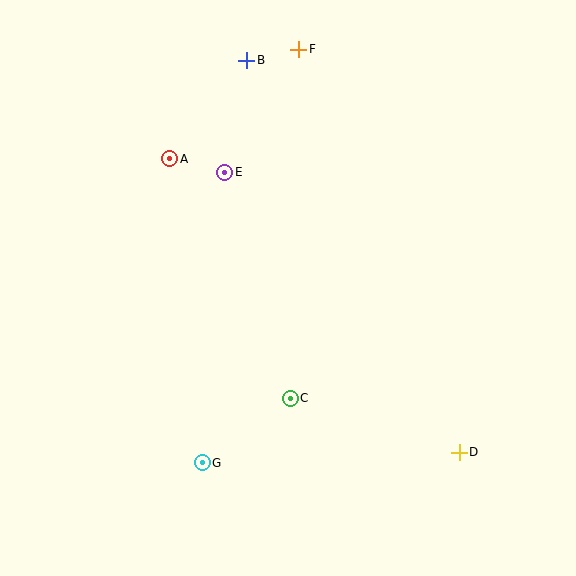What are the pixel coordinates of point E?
Point E is at (225, 172).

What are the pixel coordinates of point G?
Point G is at (202, 463).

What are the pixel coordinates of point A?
Point A is at (170, 159).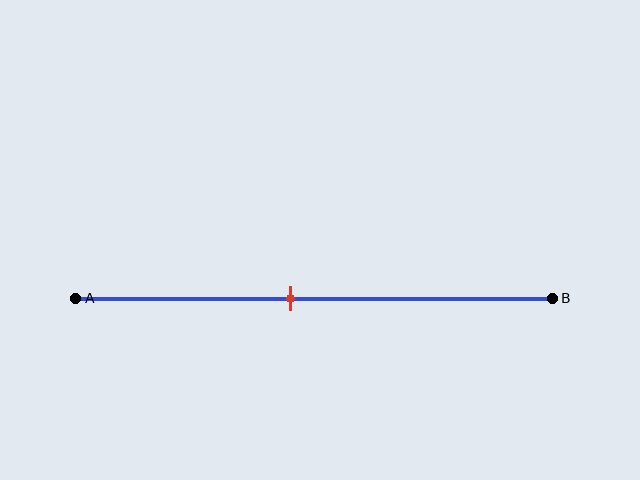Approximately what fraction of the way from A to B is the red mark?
The red mark is approximately 45% of the way from A to B.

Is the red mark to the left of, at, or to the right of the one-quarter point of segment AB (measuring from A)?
The red mark is to the right of the one-quarter point of segment AB.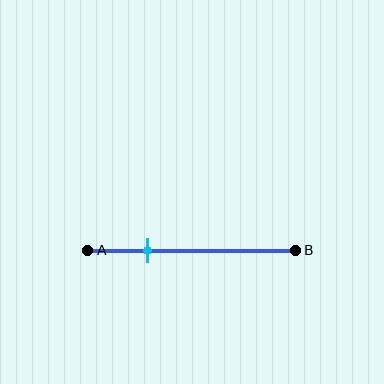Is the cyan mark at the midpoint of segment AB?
No, the mark is at about 30% from A, not at the 50% midpoint.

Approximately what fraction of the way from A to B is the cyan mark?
The cyan mark is approximately 30% of the way from A to B.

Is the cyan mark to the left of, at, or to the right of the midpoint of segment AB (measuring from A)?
The cyan mark is to the left of the midpoint of segment AB.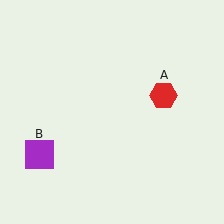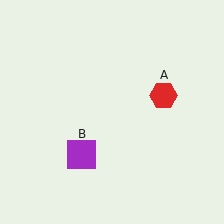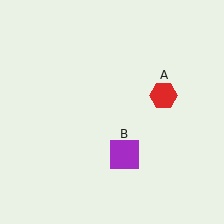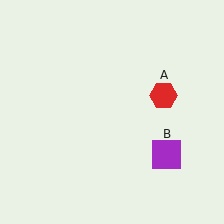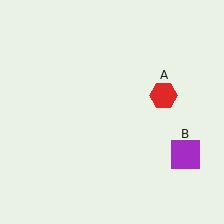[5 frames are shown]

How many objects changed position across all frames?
1 object changed position: purple square (object B).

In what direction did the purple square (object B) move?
The purple square (object B) moved right.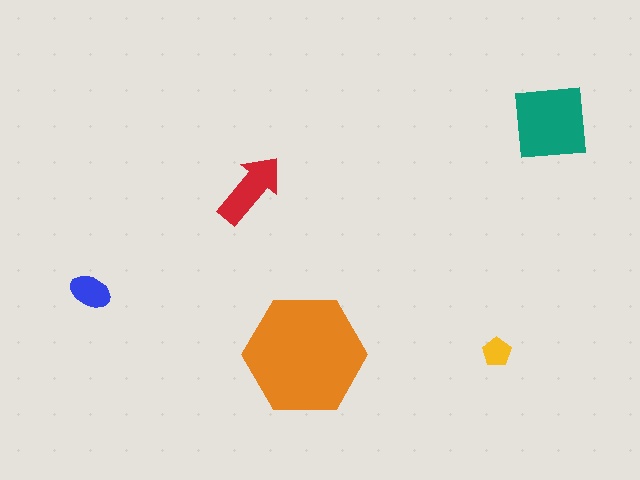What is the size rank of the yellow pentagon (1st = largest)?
5th.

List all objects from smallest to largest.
The yellow pentagon, the blue ellipse, the red arrow, the teal square, the orange hexagon.